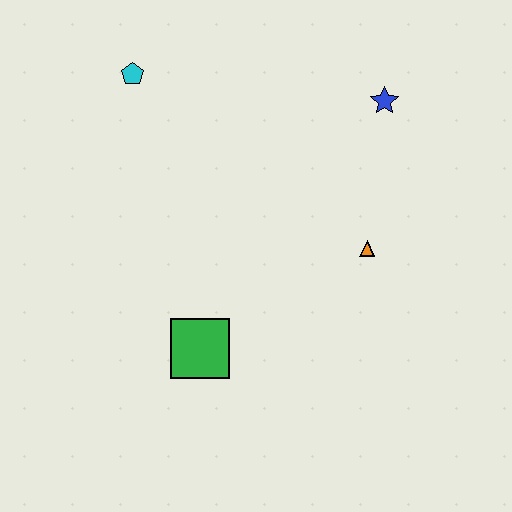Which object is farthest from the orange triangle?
The cyan pentagon is farthest from the orange triangle.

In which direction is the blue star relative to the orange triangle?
The blue star is above the orange triangle.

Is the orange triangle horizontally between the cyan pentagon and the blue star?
Yes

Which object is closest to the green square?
The orange triangle is closest to the green square.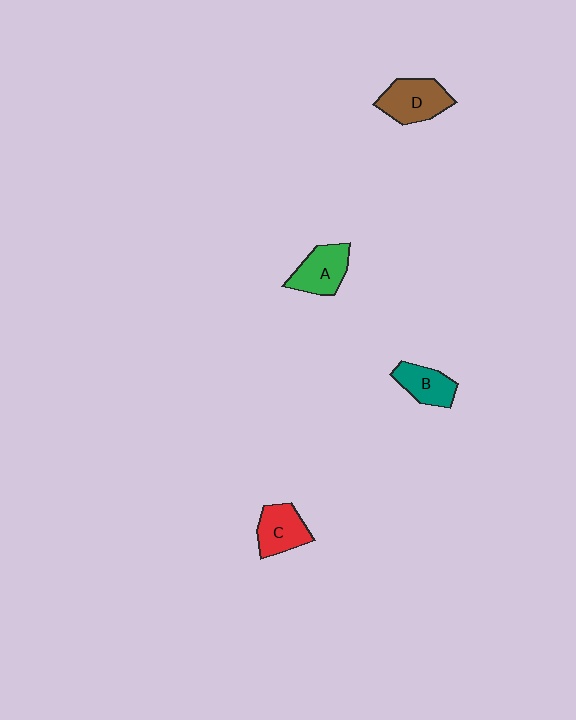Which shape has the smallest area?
Shape B (teal).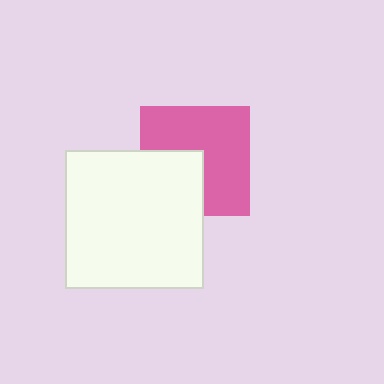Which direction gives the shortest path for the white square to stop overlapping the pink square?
Moving toward the lower-left gives the shortest separation.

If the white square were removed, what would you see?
You would see the complete pink square.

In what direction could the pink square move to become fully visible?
The pink square could move toward the upper-right. That would shift it out from behind the white square entirely.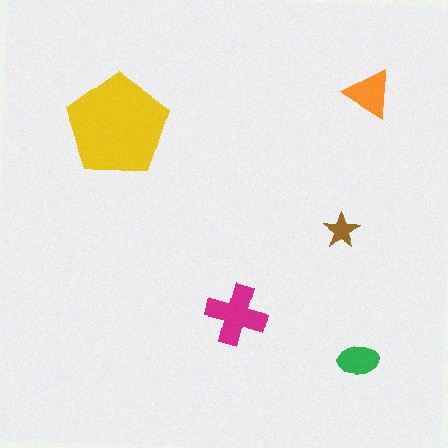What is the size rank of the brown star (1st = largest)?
5th.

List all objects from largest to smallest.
The yellow pentagon, the magenta cross, the orange triangle, the green ellipse, the brown star.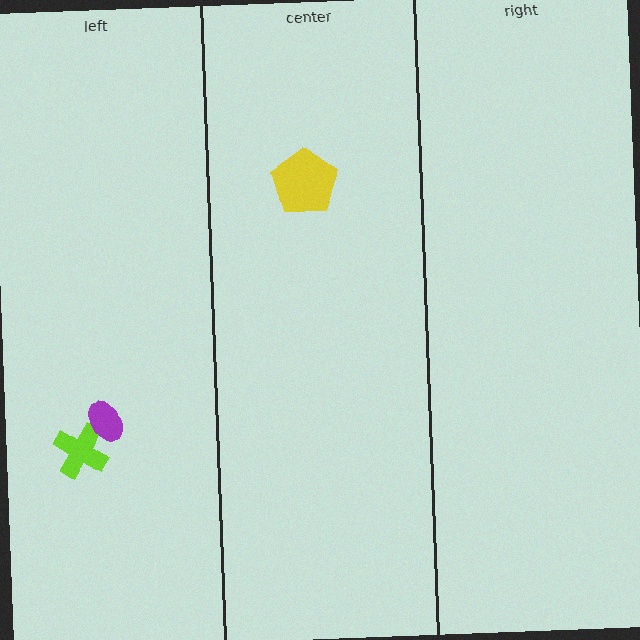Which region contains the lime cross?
The left region.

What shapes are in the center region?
The yellow pentagon.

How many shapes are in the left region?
2.